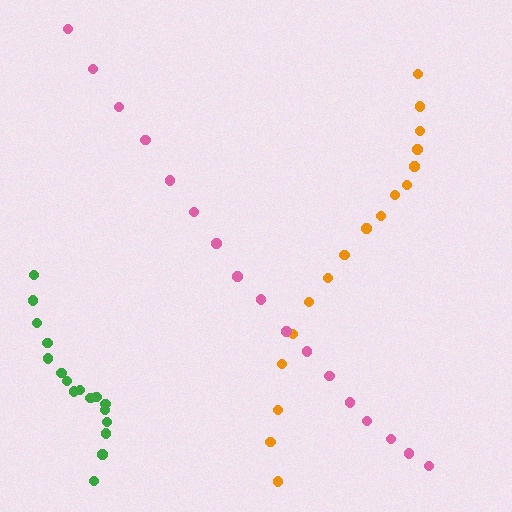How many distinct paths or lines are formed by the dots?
There are 3 distinct paths.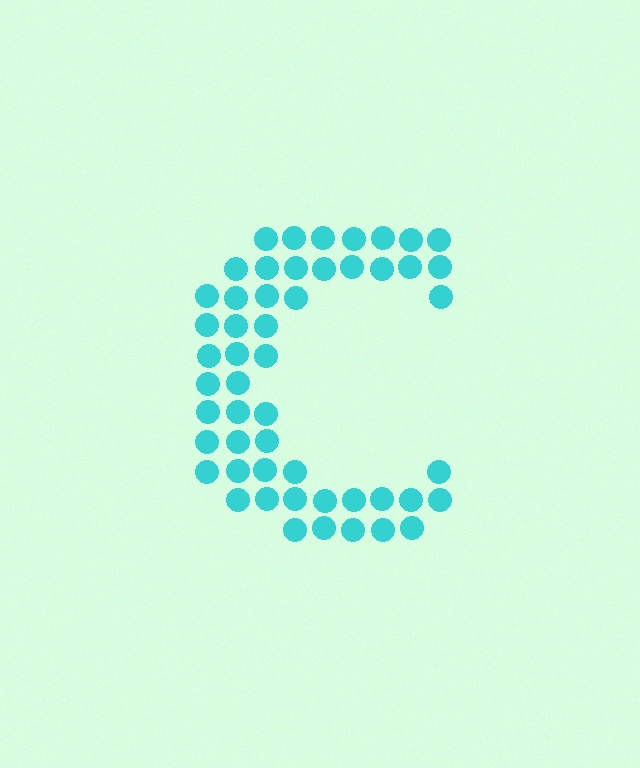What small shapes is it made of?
It is made of small circles.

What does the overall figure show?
The overall figure shows the letter C.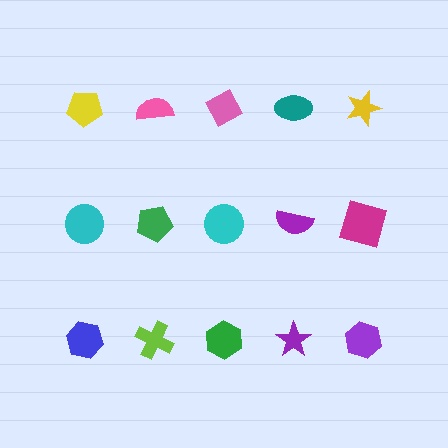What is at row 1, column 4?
A teal ellipse.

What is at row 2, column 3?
A cyan circle.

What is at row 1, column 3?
A pink diamond.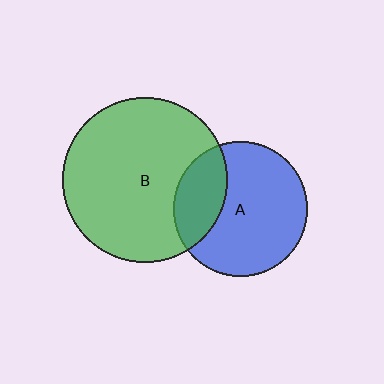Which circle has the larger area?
Circle B (green).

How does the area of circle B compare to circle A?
Approximately 1.5 times.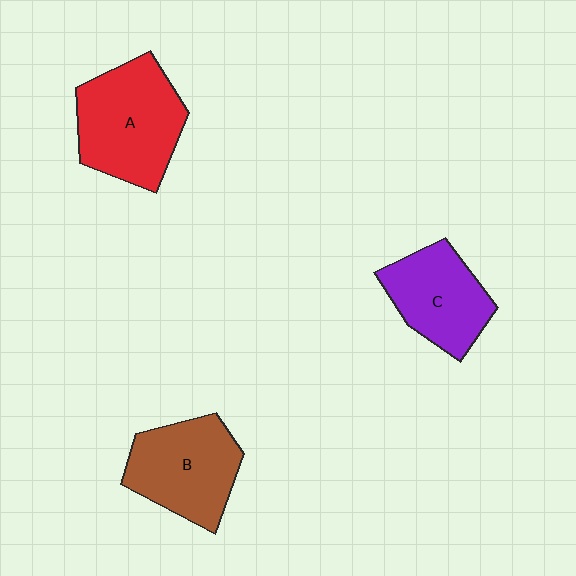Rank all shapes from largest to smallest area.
From largest to smallest: A (red), B (brown), C (purple).